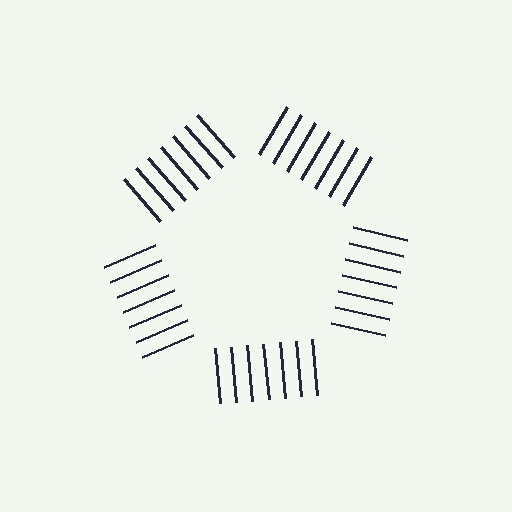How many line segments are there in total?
35 — 7 along each of the 5 edges.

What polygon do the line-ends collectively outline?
An illusory pentagon — the line segments terminate on its edges but no continuous stroke is drawn.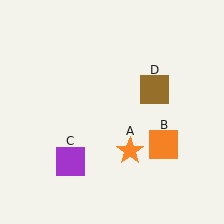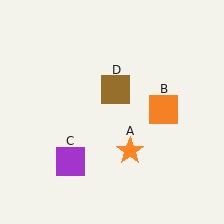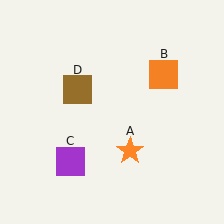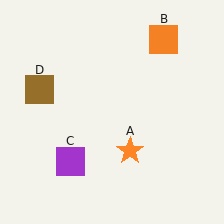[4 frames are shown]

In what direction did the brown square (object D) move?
The brown square (object D) moved left.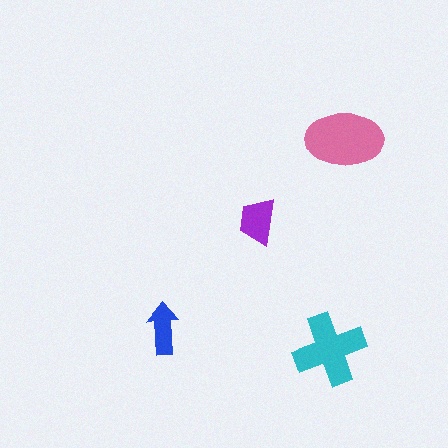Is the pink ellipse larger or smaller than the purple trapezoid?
Larger.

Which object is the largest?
The pink ellipse.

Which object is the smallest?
The blue arrow.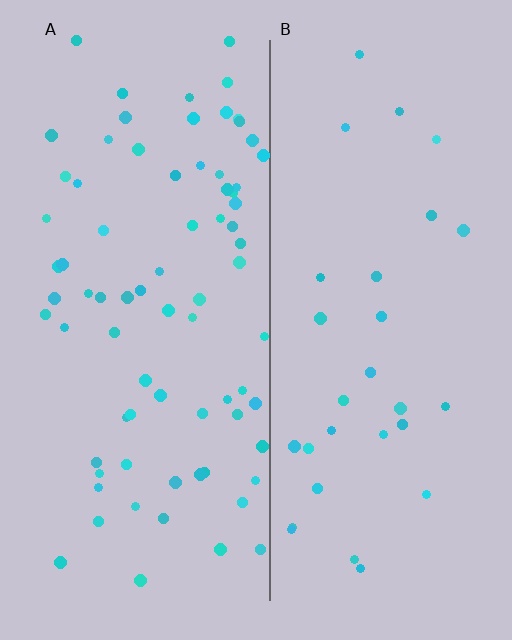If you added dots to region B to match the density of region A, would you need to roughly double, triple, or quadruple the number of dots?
Approximately triple.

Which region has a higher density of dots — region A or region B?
A (the left).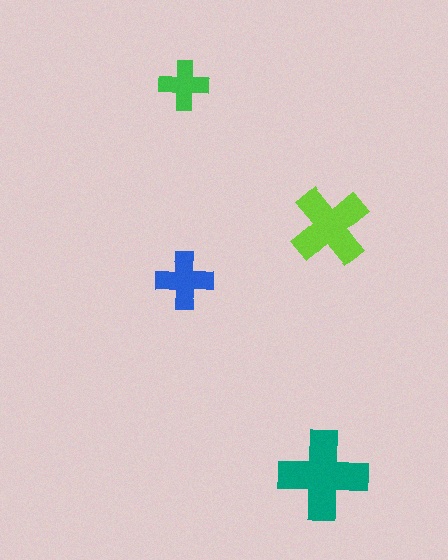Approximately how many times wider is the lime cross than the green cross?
About 1.5 times wider.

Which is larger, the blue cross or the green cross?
The blue one.